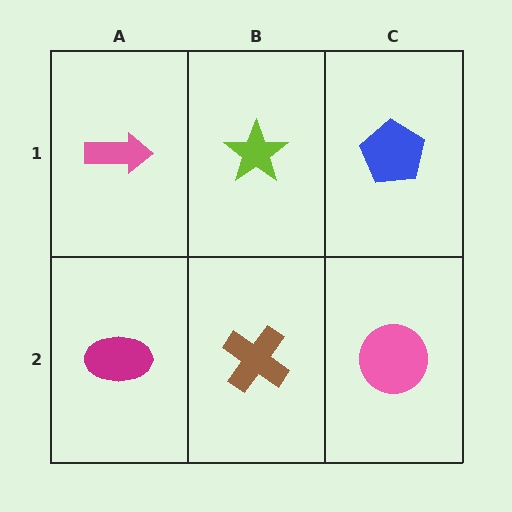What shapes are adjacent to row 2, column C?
A blue pentagon (row 1, column C), a brown cross (row 2, column B).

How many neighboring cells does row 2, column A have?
2.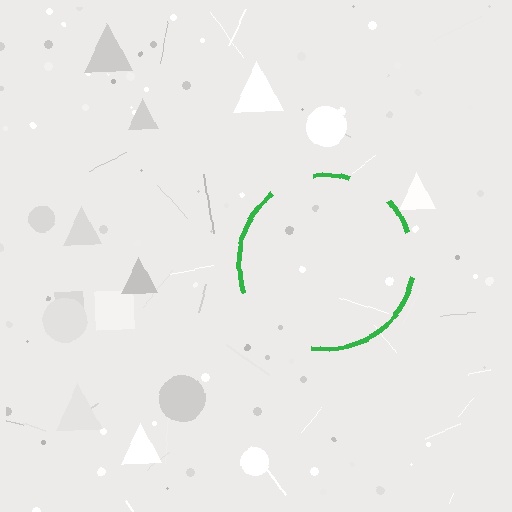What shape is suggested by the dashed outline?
The dashed outline suggests a circle.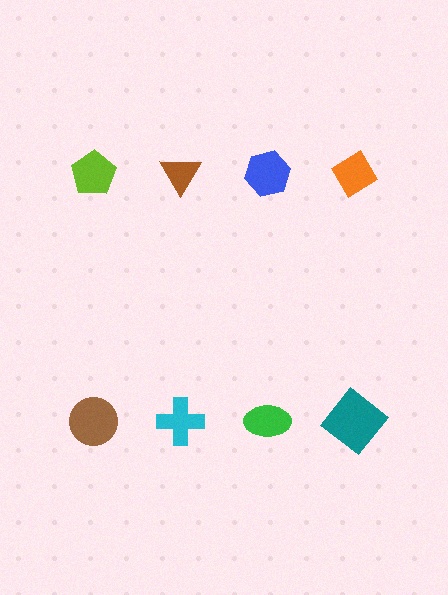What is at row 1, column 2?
A brown triangle.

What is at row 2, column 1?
A brown circle.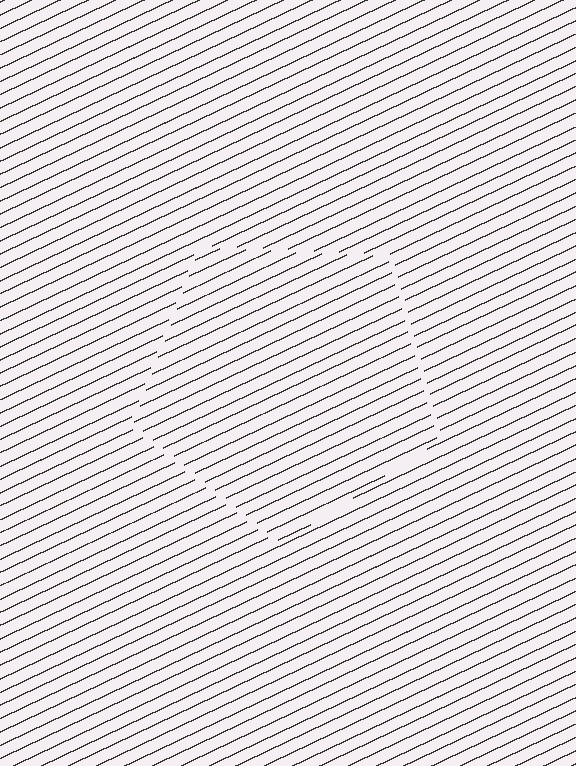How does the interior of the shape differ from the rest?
The interior of the shape contains the same grating, shifted by half a period — the contour is defined by the phase discontinuity where line-ends from the inner and outer gratings abut.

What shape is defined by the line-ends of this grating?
An illusory pentagon. The interior of the shape contains the same grating, shifted by half a period — the contour is defined by the phase discontinuity where line-ends from the inner and outer gratings abut.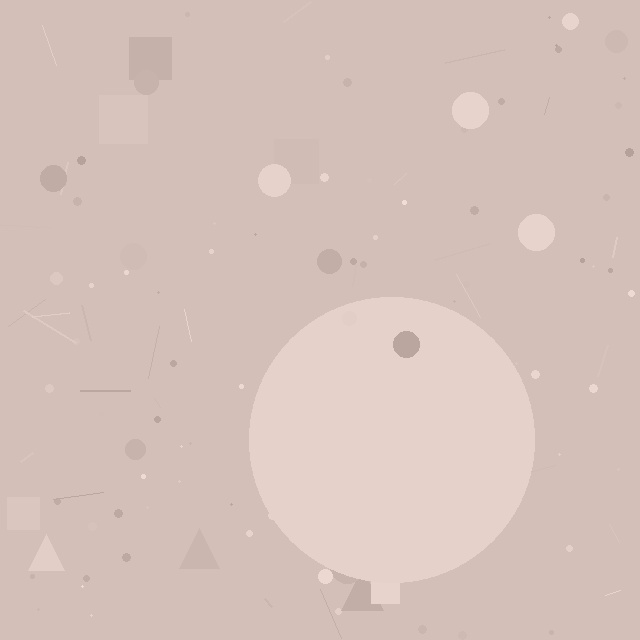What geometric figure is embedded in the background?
A circle is embedded in the background.